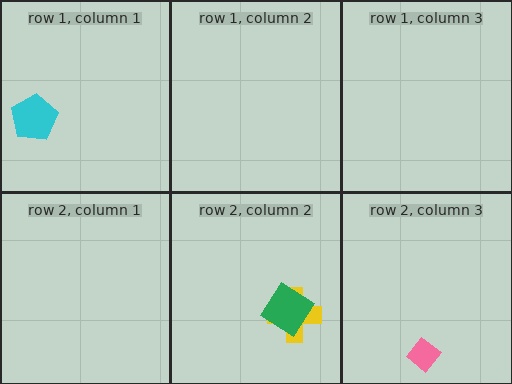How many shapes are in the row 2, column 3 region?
1.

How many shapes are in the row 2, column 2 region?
2.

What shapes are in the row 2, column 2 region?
The yellow cross, the green diamond.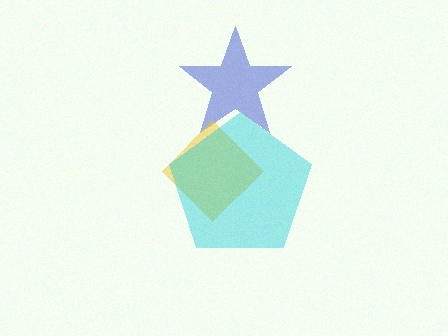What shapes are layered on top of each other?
The layered shapes are: a blue star, a yellow diamond, a cyan pentagon.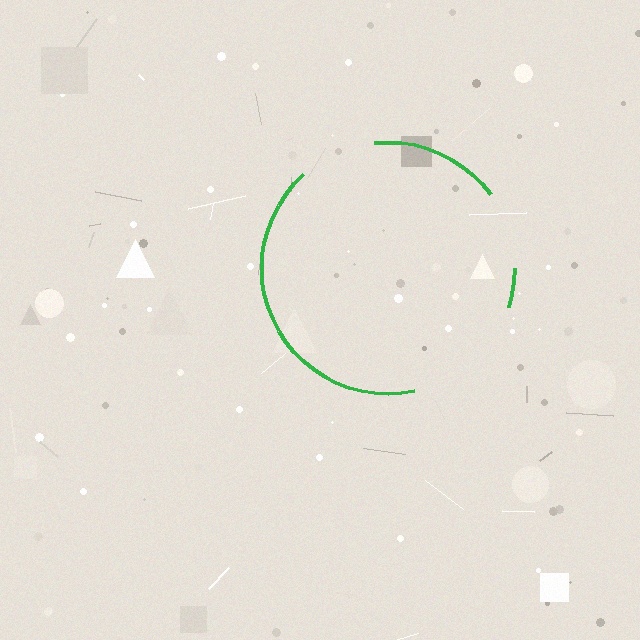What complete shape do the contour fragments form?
The contour fragments form a circle.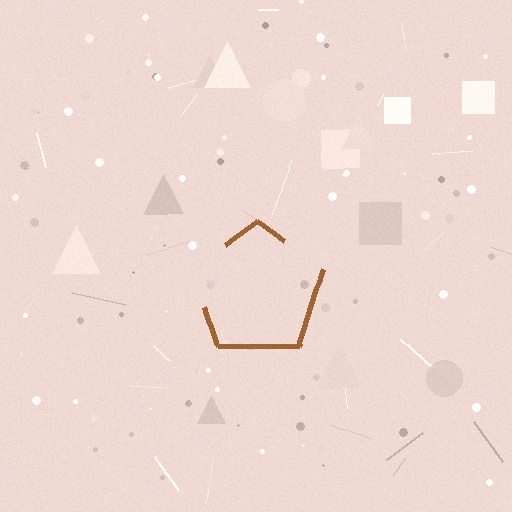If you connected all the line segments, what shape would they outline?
They would outline a pentagon.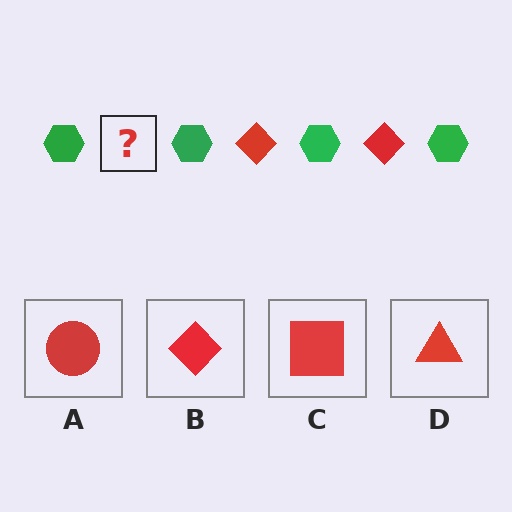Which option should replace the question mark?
Option B.